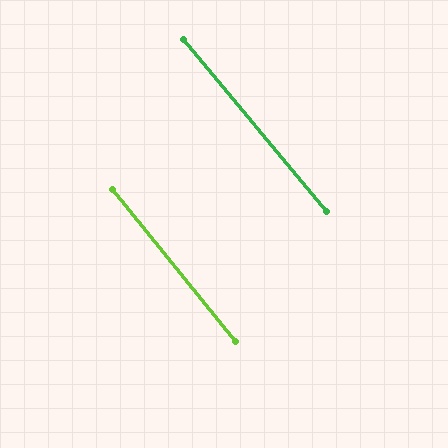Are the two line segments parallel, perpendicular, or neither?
Parallel — their directions differ by only 0.9°.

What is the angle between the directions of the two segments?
Approximately 1 degree.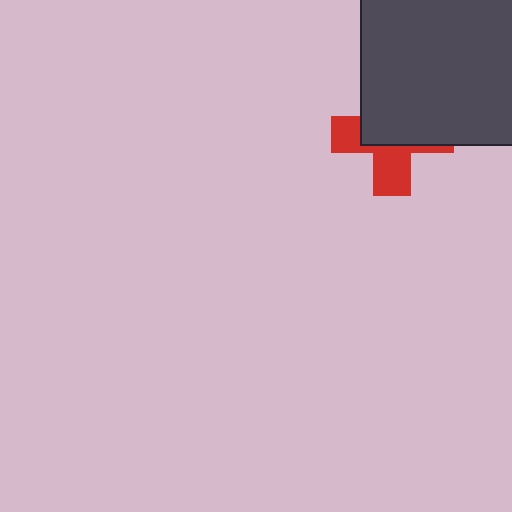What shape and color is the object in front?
The object in front is a dark gray square.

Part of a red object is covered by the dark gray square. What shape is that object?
It is a cross.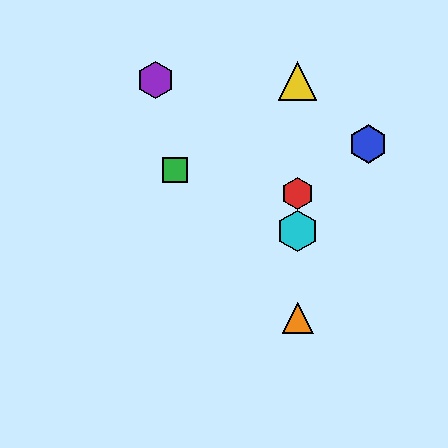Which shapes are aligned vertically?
The red hexagon, the yellow triangle, the orange triangle, the cyan hexagon are aligned vertically.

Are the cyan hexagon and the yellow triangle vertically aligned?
Yes, both are at x≈298.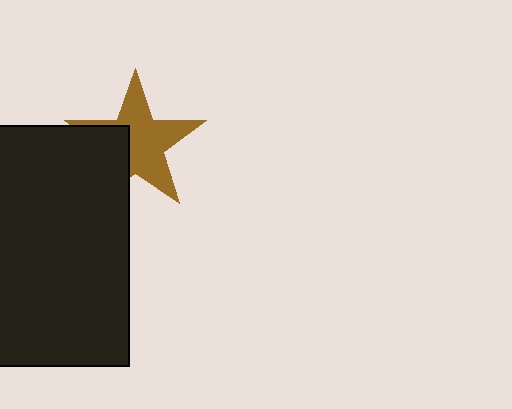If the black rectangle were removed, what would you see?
You would see the complete brown star.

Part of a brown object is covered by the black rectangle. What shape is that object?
It is a star.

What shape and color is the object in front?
The object in front is a black rectangle.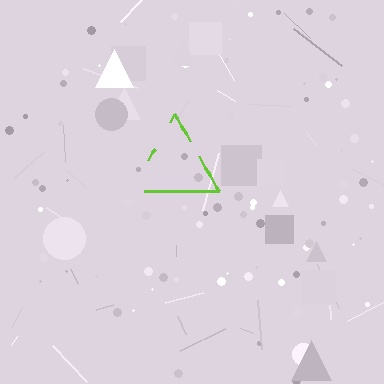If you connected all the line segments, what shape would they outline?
They would outline a triangle.